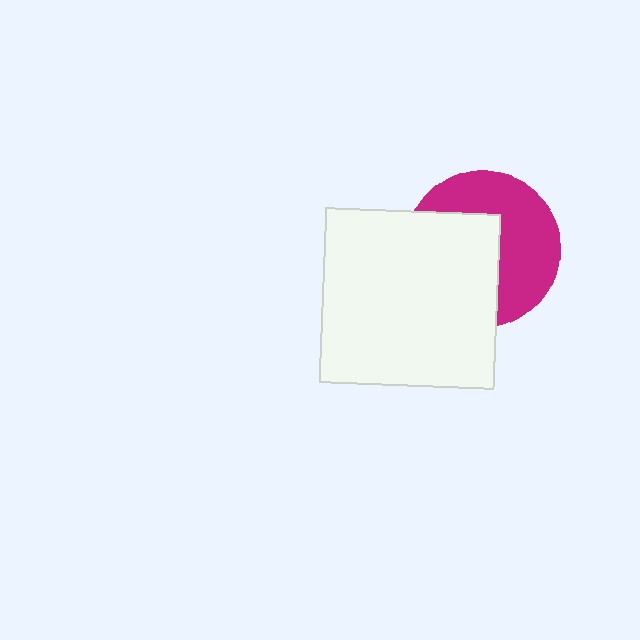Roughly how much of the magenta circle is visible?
About half of it is visible (roughly 51%).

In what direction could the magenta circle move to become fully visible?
The magenta circle could move right. That would shift it out from behind the white square entirely.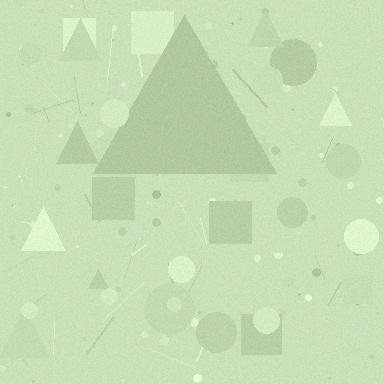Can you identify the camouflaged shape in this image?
The camouflaged shape is a triangle.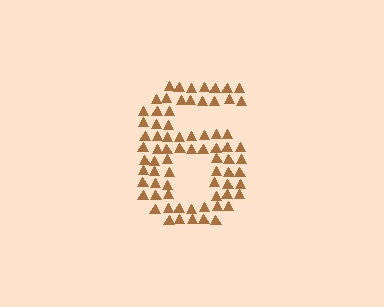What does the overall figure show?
The overall figure shows the digit 6.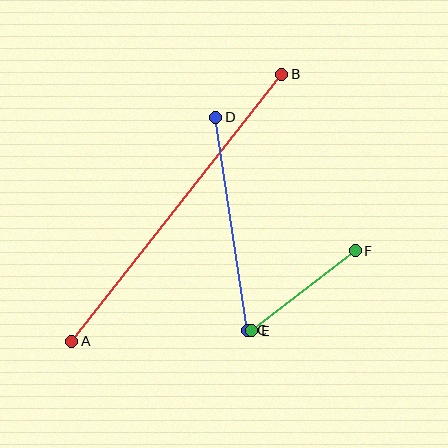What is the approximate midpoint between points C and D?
The midpoint is at approximately (232, 224) pixels.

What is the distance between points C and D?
The distance is approximately 216 pixels.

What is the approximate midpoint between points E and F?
The midpoint is at approximately (304, 291) pixels.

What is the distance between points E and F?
The distance is approximately 131 pixels.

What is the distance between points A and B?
The distance is approximately 339 pixels.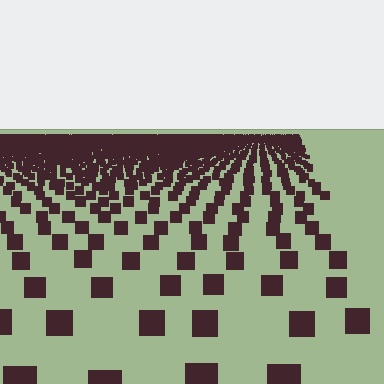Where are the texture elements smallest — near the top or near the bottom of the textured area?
Near the top.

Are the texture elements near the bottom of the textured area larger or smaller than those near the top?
Larger. Near the bottom, elements are closer to the viewer and appear at a bigger on-screen size.